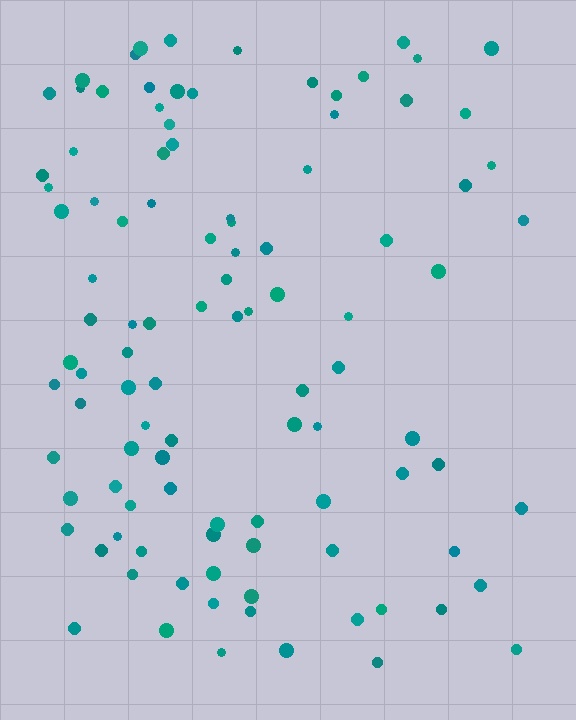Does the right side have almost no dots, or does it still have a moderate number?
Still a moderate number, just noticeably fewer than the left.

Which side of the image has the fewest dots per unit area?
The right.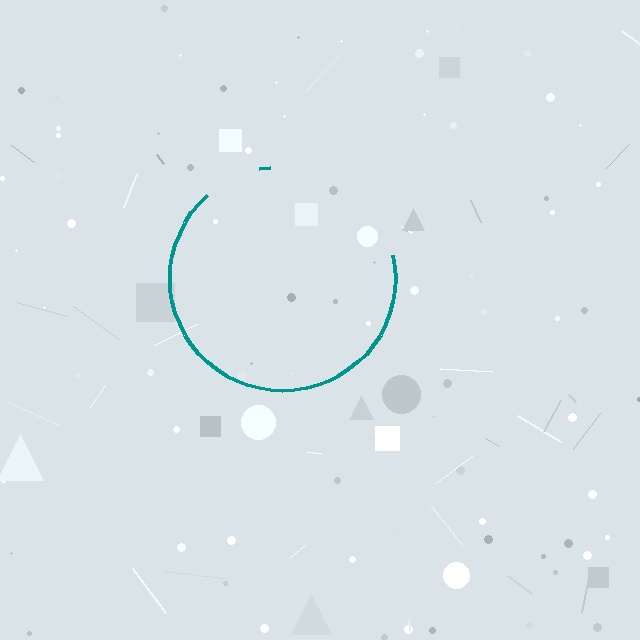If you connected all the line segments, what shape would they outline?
They would outline a circle.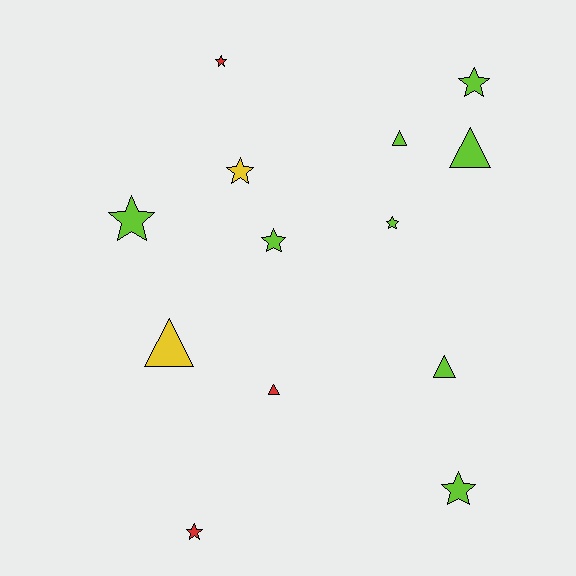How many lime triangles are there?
There are 3 lime triangles.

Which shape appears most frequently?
Star, with 8 objects.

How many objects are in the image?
There are 13 objects.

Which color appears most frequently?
Lime, with 8 objects.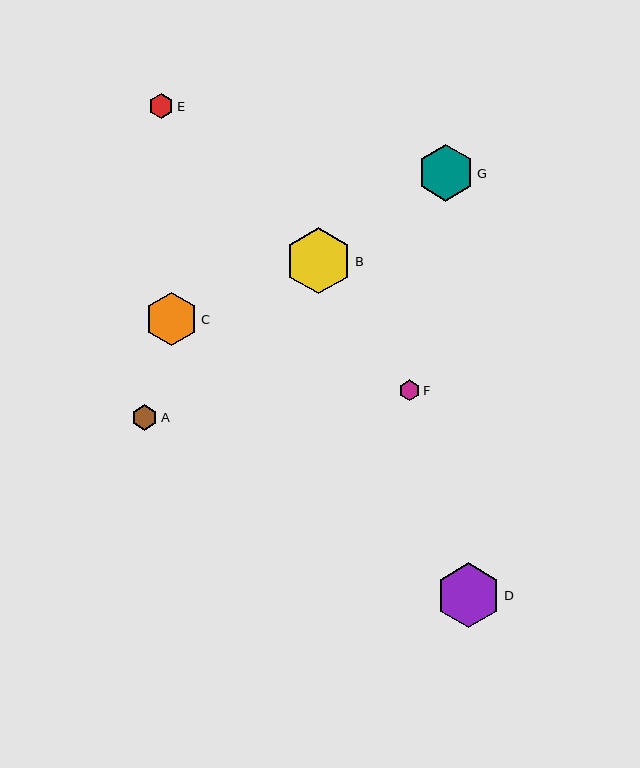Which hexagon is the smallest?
Hexagon F is the smallest with a size of approximately 21 pixels.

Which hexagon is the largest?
Hexagon B is the largest with a size of approximately 66 pixels.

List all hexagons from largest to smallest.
From largest to smallest: B, D, G, C, A, E, F.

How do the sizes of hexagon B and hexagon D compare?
Hexagon B and hexagon D are approximately the same size.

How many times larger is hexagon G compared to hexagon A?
Hexagon G is approximately 2.2 times the size of hexagon A.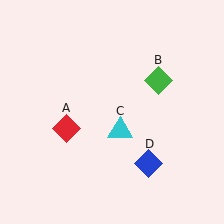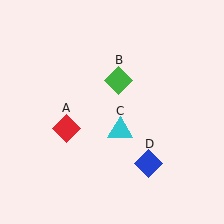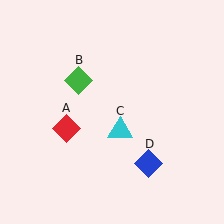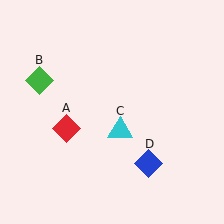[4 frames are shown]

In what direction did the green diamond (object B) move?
The green diamond (object B) moved left.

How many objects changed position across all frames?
1 object changed position: green diamond (object B).